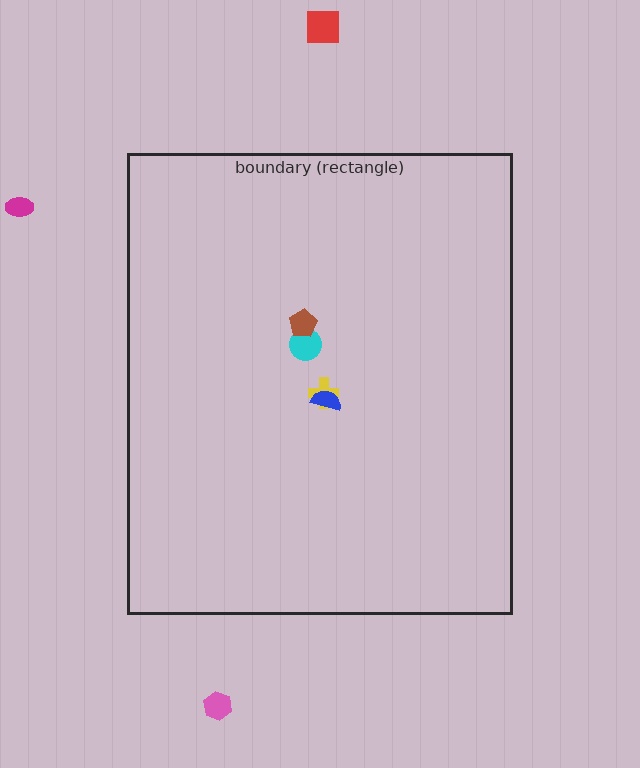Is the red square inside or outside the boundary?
Outside.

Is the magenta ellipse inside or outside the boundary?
Outside.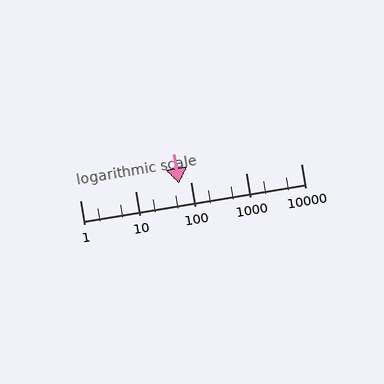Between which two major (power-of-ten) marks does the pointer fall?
The pointer is between 10 and 100.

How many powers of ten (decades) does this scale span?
The scale spans 4 decades, from 1 to 10000.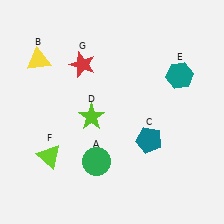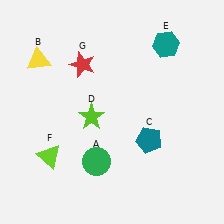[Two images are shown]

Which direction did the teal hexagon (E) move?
The teal hexagon (E) moved up.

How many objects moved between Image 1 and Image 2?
1 object moved between the two images.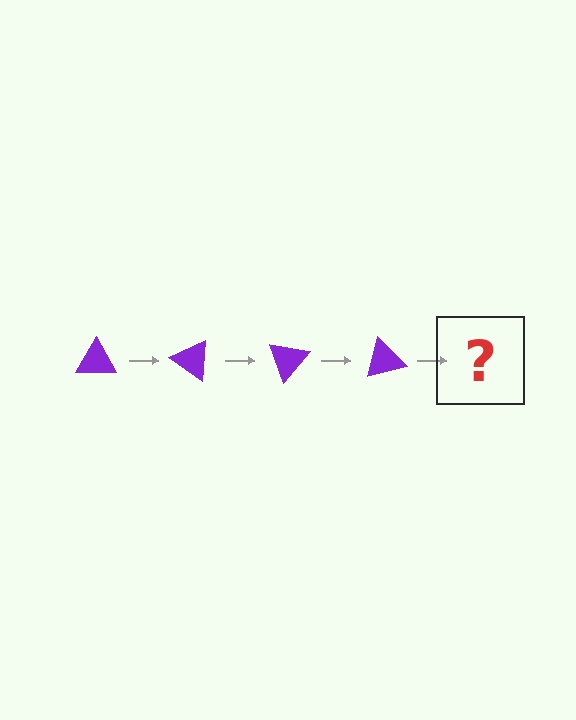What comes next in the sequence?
The next element should be a purple triangle rotated 140 degrees.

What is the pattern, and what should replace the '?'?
The pattern is that the triangle rotates 35 degrees each step. The '?' should be a purple triangle rotated 140 degrees.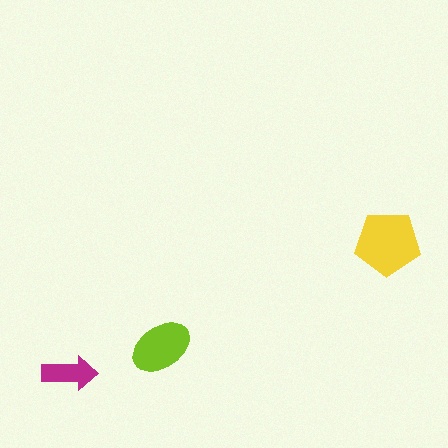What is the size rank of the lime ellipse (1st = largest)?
2nd.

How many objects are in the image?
There are 3 objects in the image.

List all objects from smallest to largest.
The magenta arrow, the lime ellipse, the yellow pentagon.